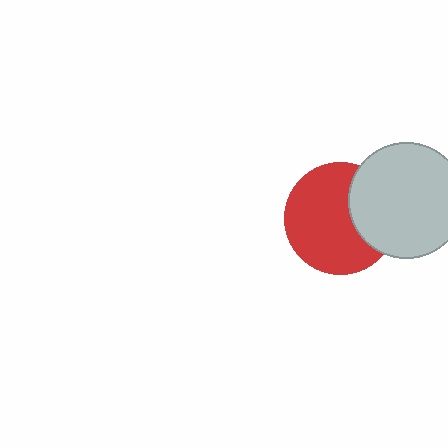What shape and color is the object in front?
The object in front is a light gray circle.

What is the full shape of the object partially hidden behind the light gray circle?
The partially hidden object is a red circle.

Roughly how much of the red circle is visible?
Most of it is visible (roughly 70%).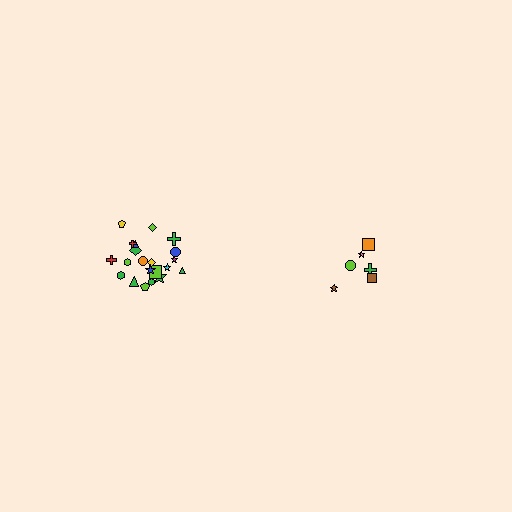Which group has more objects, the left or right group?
The left group.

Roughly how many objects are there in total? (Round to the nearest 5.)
Roughly 30 objects in total.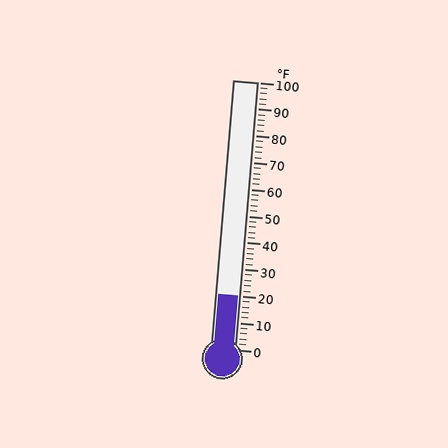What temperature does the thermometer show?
The thermometer shows approximately 20°F.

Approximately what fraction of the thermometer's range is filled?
The thermometer is filled to approximately 20% of its range.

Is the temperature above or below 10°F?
The temperature is above 10°F.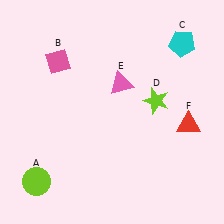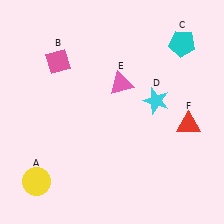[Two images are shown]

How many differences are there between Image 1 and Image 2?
There are 2 differences between the two images.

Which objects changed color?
A changed from lime to yellow. D changed from lime to cyan.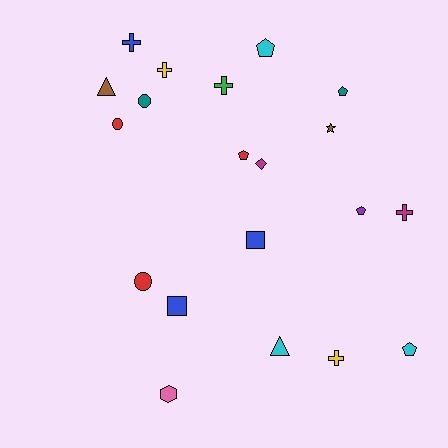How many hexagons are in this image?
There is 1 hexagon.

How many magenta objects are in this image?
There are 2 magenta objects.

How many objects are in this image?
There are 20 objects.